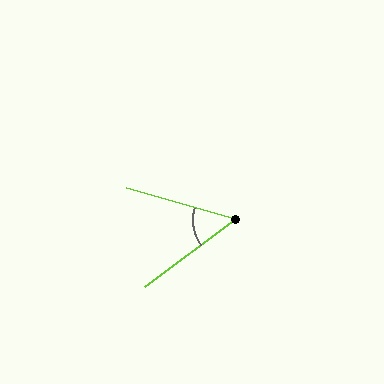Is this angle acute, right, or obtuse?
It is acute.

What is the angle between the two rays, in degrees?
Approximately 53 degrees.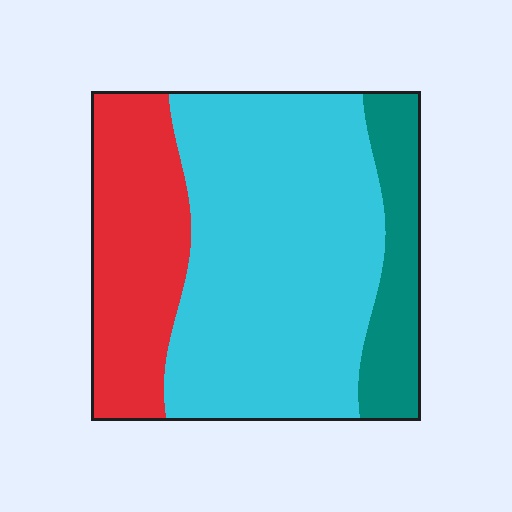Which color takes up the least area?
Teal, at roughly 15%.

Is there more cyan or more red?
Cyan.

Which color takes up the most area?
Cyan, at roughly 60%.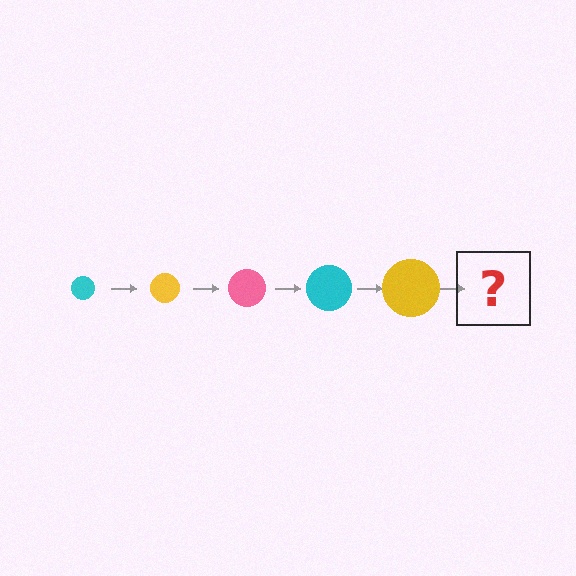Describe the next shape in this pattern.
It should be a pink circle, larger than the previous one.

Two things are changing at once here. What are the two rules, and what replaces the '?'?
The two rules are that the circle grows larger each step and the color cycles through cyan, yellow, and pink. The '?' should be a pink circle, larger than the previous one.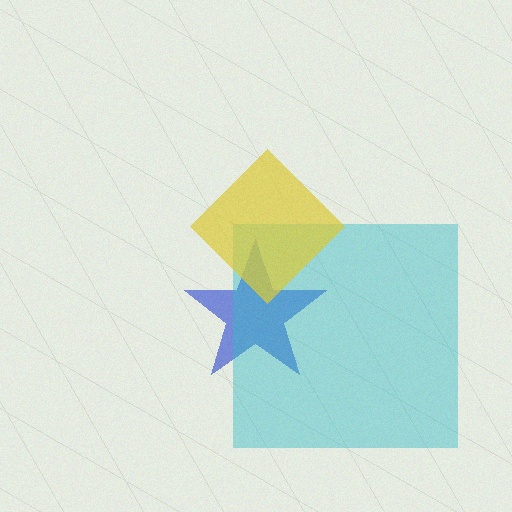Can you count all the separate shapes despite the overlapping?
Yes, there are 3 separate shapes.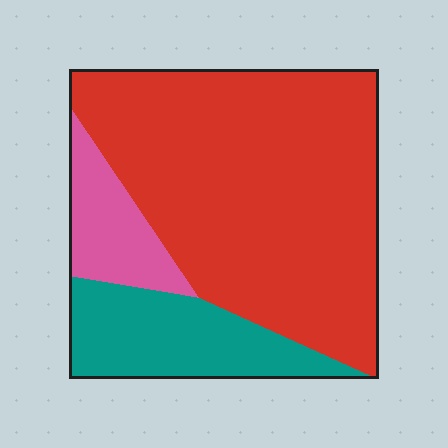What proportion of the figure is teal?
Teal covers roughly 20% of the figure.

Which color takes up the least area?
Pink, at roughly 10%.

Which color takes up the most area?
Red, at roughly 70%.